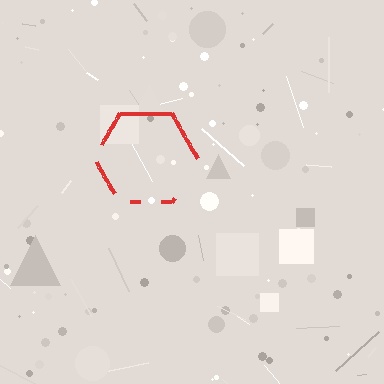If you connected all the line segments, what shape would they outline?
They would outline a hexagon.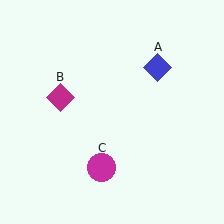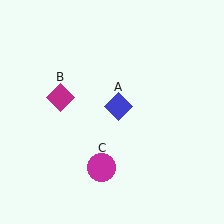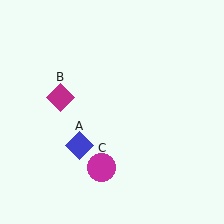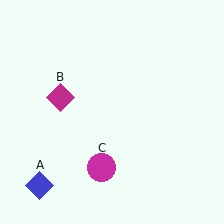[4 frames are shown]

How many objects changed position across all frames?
1 object changed position: blue diamond (object A).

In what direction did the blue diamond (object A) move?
The blue diamond (object A) moved down and to the left.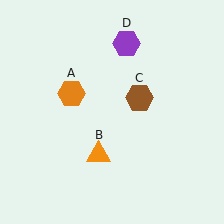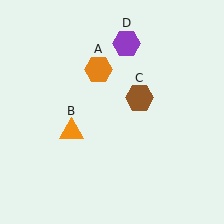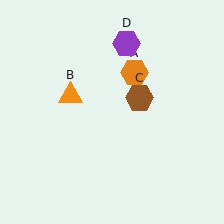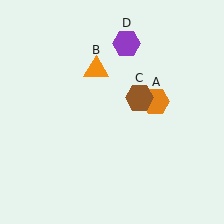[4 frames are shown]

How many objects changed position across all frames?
2 objects changed position: orange hexagon (object A), orange triangle (object B).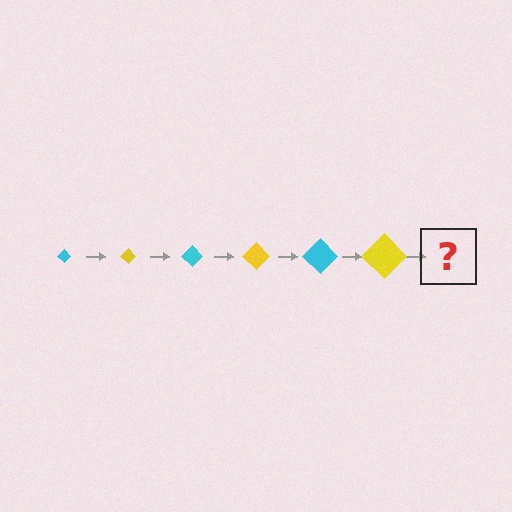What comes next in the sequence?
The next element should be a cyan diamond, larger than the previous one.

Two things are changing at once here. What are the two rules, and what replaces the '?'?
The two rules are that the diamond grows larger each step and the color cycles through cyan and yellow. The '?' should be a cyan diamond, larger than the previous one.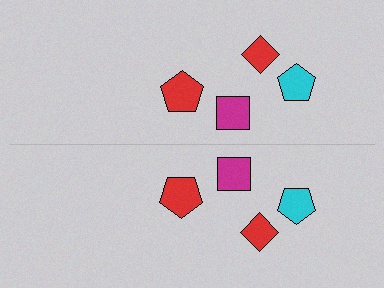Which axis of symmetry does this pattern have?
The pattern has a horizontal axis of symmetry running through the center of the image.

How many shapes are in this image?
There are 8 shapes in this image.